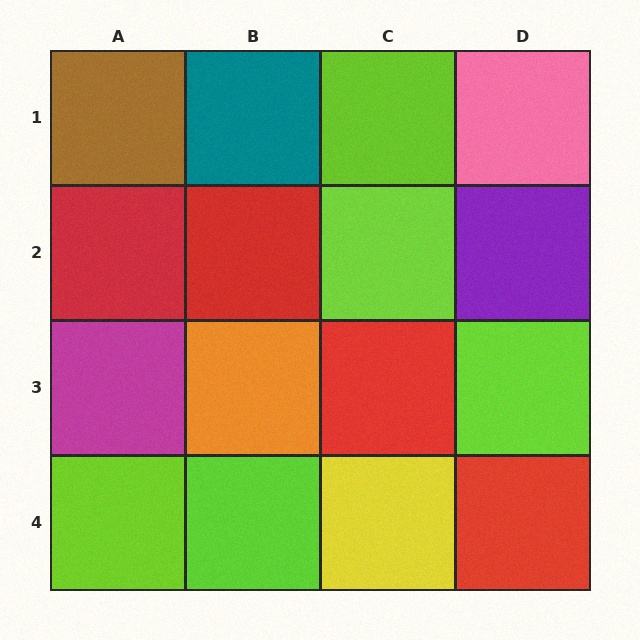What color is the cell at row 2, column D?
Purple.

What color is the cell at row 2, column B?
Red.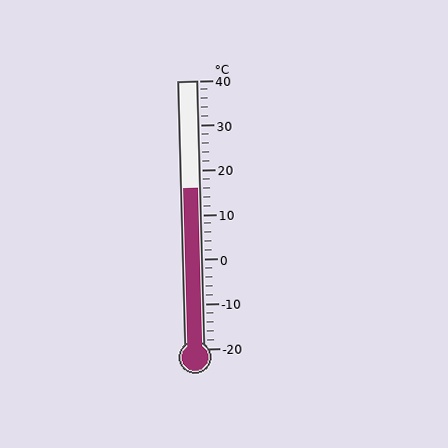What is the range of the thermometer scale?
The thermometer scale ranges from -20°C to 40°C.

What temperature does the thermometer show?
The thermometer shows approximately 16°C.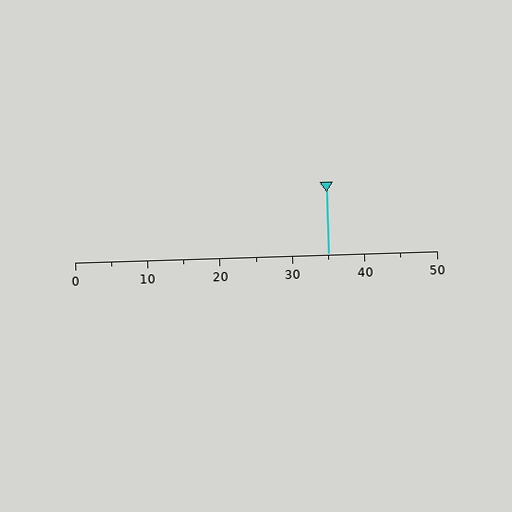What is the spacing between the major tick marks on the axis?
The major ticks are spaced 10 apart.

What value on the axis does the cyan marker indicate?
The marker indicates approximately 35.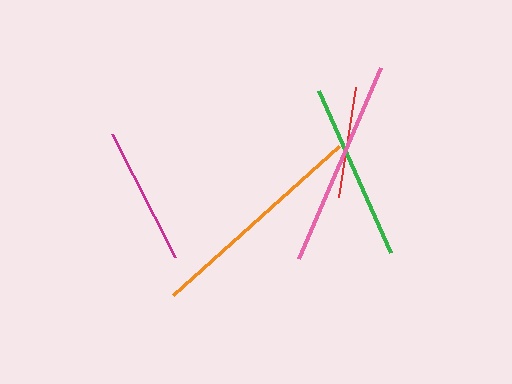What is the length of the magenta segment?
The magenta segment is approximately 138 pixels long.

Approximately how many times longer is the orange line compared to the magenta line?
The orange line is approximately 1.6 times the length of the magenta line.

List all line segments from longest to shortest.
From longest to shortest: orange, pink, green, magenta, red.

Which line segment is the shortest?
The red line is the shortest at approximately 111 pixels.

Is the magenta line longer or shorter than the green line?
The green line is longer than the magenta line.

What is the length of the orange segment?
The orange segment is approximately 223 pixels long.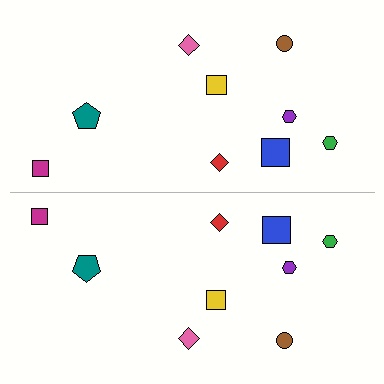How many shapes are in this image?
There are 18 shapes in this image.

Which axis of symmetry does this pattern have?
The pattern has a horizontal axis of symmetry running through the center of the image.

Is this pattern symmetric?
Yes, this pattern has bilateral (reflection) symmetry.